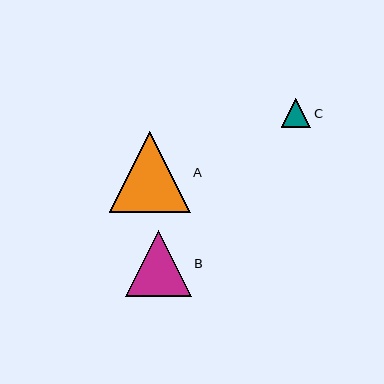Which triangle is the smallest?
Triangle C is the smallest with a size of approximately 29 pixels.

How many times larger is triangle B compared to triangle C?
Triangle B is approximately 2.3 times the size of triangle C.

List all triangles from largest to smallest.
From largest to smallest: A, B, C.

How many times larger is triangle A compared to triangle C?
Triangle A is approximately 2.8 times the size of triangle C.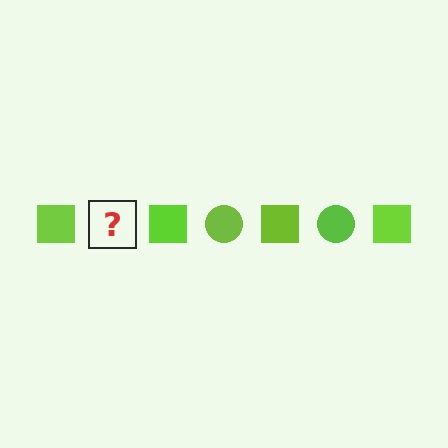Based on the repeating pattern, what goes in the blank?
The blank should be a lime circle.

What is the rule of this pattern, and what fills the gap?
The rule is that the pattern cycles through square, circle shapes in lime. The gap should be filled with a lime circle.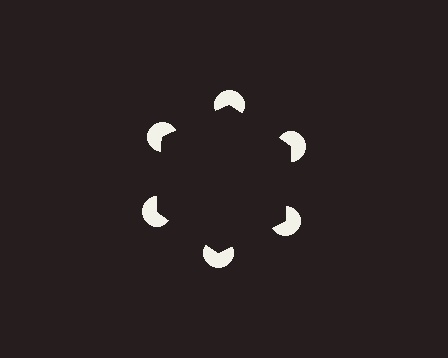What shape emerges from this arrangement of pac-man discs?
An illusory hexagon — its edges are inferred from the aligned wedge cuts in the pac-man discs, not physically drawn.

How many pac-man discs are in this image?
There are 6 — one at each vertex of the illusory hexagon.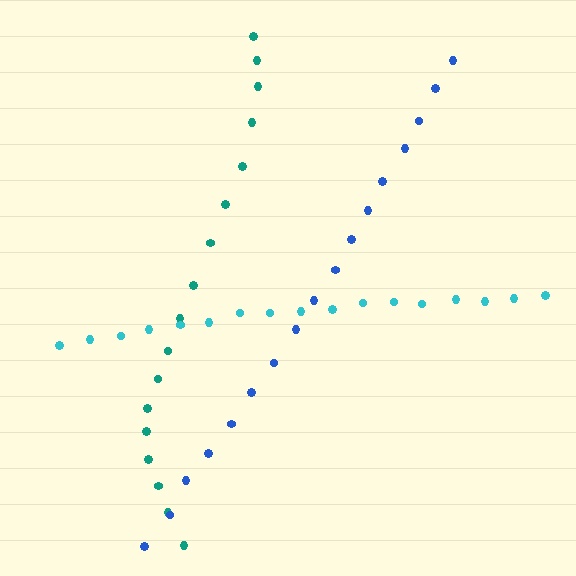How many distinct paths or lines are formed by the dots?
There are 3 distinct paths.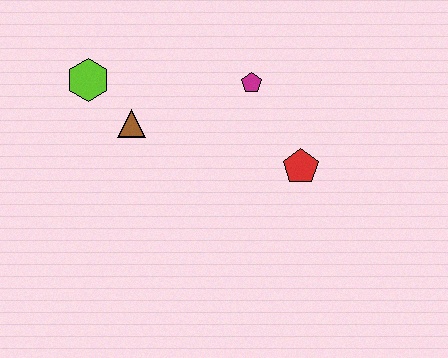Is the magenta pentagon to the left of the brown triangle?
No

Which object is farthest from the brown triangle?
The red pentagon is farthest from the brown triangle.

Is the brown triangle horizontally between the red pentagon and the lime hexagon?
Yes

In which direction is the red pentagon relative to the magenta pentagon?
The red pentagon is below the magenta pentagon.